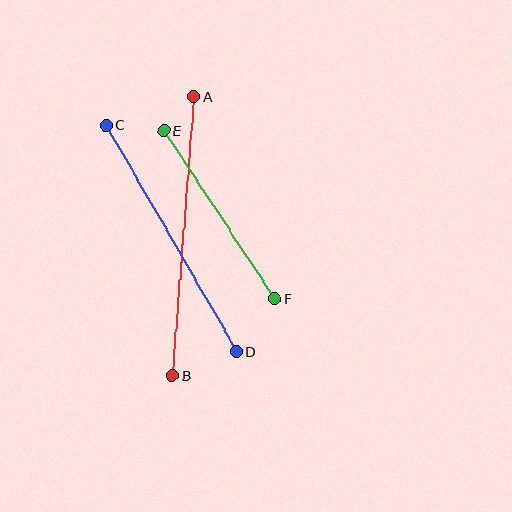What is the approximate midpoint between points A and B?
The midpoint is at approximately (183, 236) pixels.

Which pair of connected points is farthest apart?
Points A and B are farthest apart.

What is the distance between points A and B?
The distance is approximately 280 pixels.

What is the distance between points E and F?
The distance is approximately 201 pixels.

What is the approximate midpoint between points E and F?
The midpoint is at approximately (219, 215) pixels.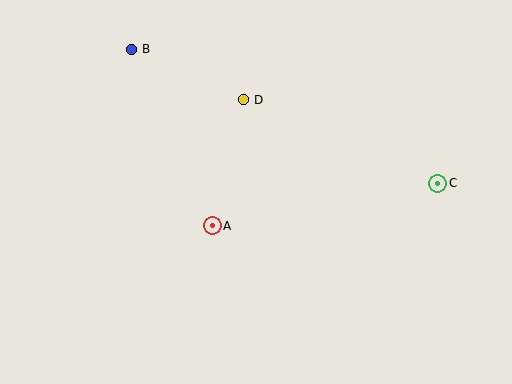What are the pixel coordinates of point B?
Point B is at (131, 49).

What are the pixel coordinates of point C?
Point C is at (438, 183).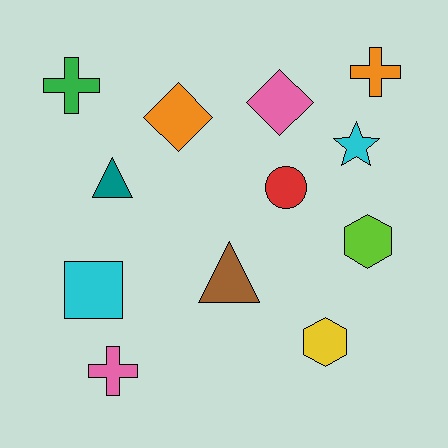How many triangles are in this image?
There are 2 triangles.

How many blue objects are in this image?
There are no blue objects.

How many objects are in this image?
There are 12 objects.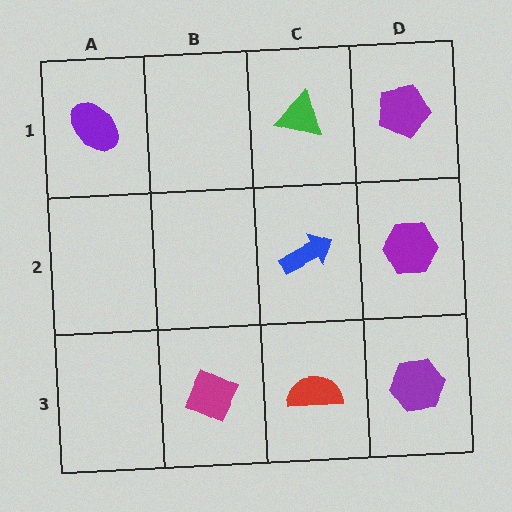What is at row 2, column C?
A blue arrow.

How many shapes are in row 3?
3 shapes.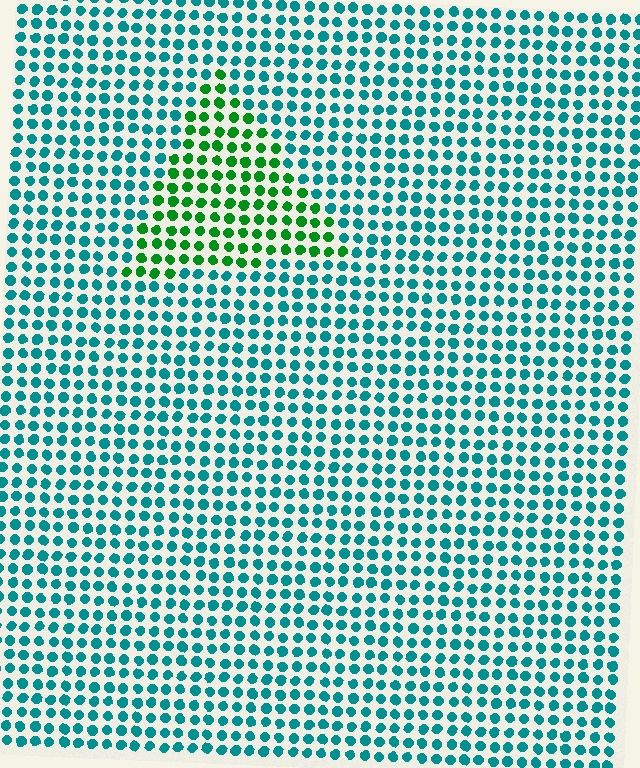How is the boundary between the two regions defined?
The boundary is defined purely by a slight shift in hue (about 50 degrees). Spacing, size, and orientation are identical on both sides.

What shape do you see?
I see a triangle.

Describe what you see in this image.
The image is filled with small teal elements in a uniform arrangement. A triangle-shaped region is visible where the elements are tinted to a slightly different hue, forming a subtle color boundary.